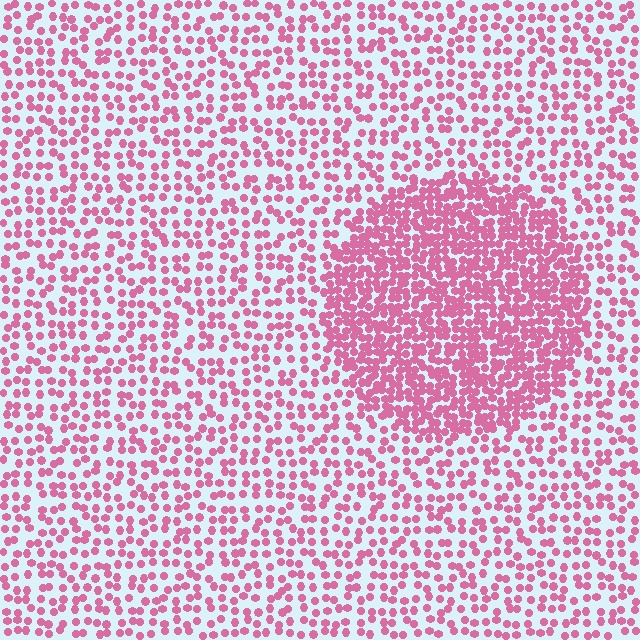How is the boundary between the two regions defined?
The boundary is defined by a change in element density (approximately 2.2x ratio). All elements are the same color, size, and shape.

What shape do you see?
I see a circle.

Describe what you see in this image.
The image contains small pink elements arranged at two different densities. A circle-shaped region is visible where the elements are more densely packed than the surrounding area.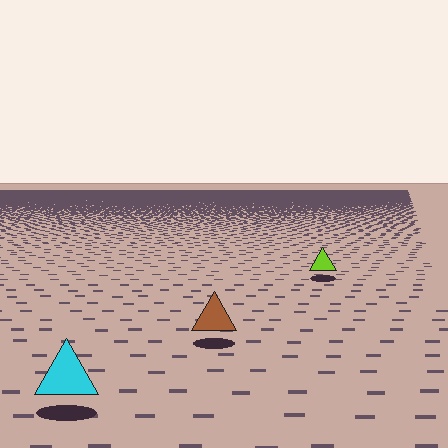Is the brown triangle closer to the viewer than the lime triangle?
Yes. The brown triangle is closer — you can tell from the texture gradient: the ground texture is coarser near it.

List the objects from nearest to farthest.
From nearest to farthest: the cyan triangle, the brown triangle, the lime triangle.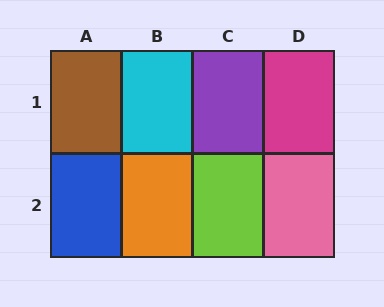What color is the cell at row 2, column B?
Orange.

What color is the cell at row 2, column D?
Pink.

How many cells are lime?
1 cell is lime.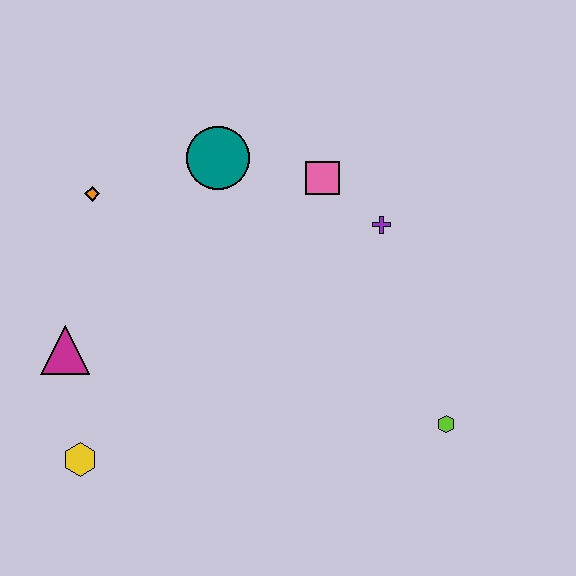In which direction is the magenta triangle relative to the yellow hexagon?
The magenta triangle is above the yellow hexagon.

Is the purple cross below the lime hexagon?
No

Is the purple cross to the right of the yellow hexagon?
Yes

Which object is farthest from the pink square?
The yellow hexagon is farthest from the pink square.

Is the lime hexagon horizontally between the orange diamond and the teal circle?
No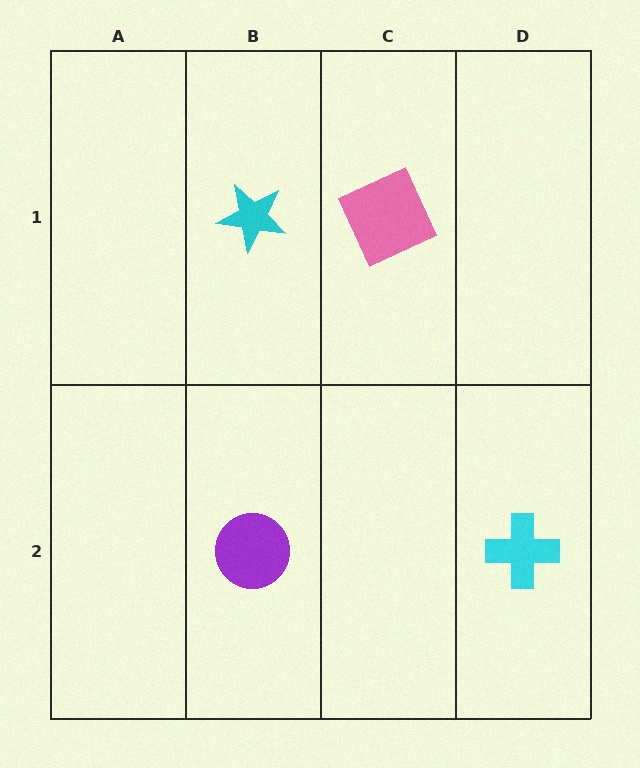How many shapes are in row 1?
2 shapes.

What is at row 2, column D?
A cyan cross.